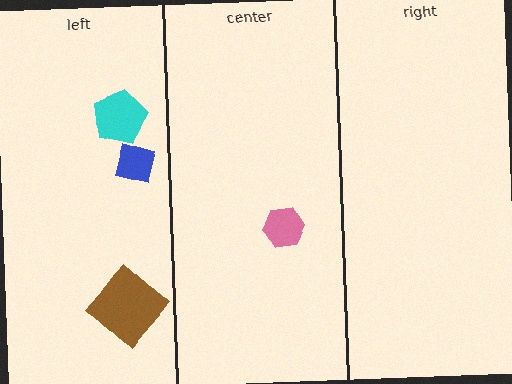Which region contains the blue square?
The left region.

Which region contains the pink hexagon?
The center region.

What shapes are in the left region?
The brown diamond, the blue square, the cyan pentagon.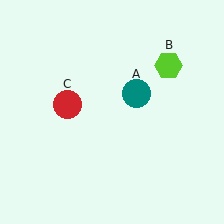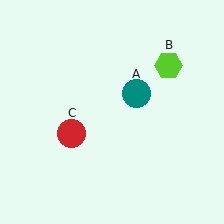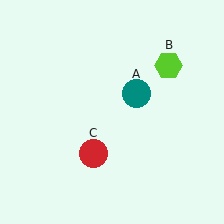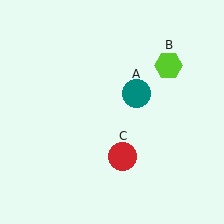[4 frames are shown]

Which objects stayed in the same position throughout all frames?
Teal circle (object A) and lime hexagon (object B) remained stationary.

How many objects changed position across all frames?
1 object changed position: red circle (object C).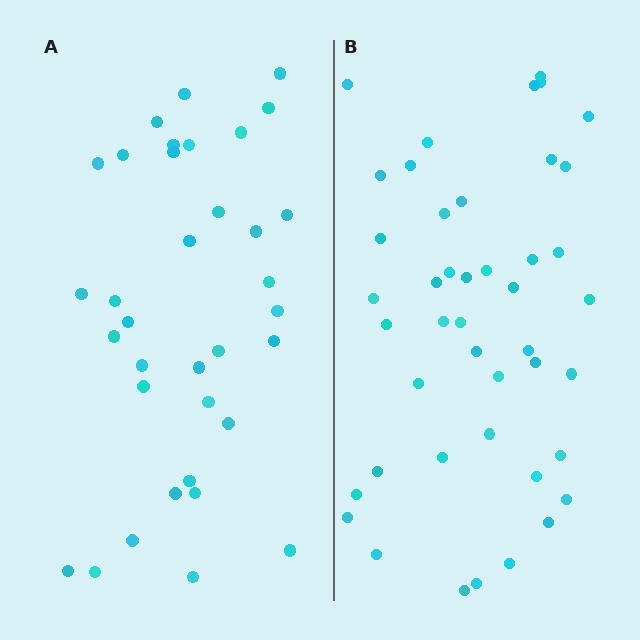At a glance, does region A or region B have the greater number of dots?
Region B (the right region) has more dots.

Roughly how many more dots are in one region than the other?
Region B has roughly 8 or so more dots than region A.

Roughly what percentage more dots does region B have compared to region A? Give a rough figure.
About 25% more.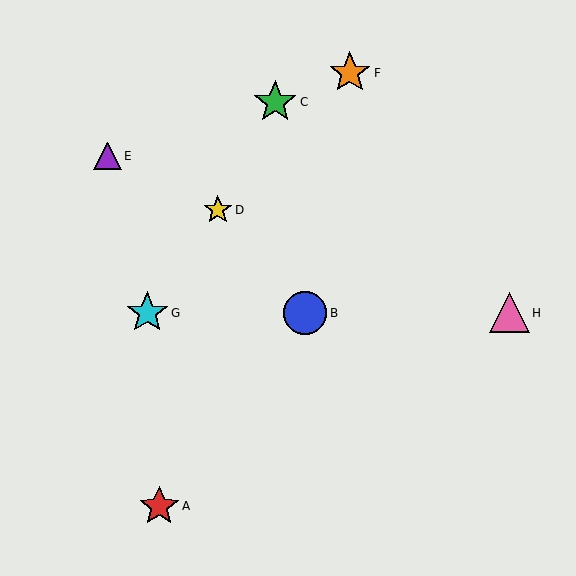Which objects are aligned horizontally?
Objects B, G, H are aligned horizontally.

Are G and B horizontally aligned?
Yes, both are at y≈313.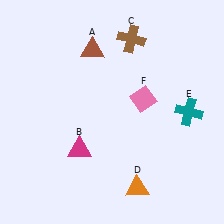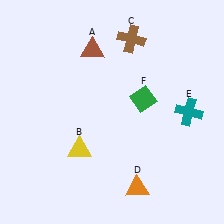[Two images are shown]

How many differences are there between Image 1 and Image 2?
There are 2 differences between the two images.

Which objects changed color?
B changed from magenta to yellow. F changed from pink to green.